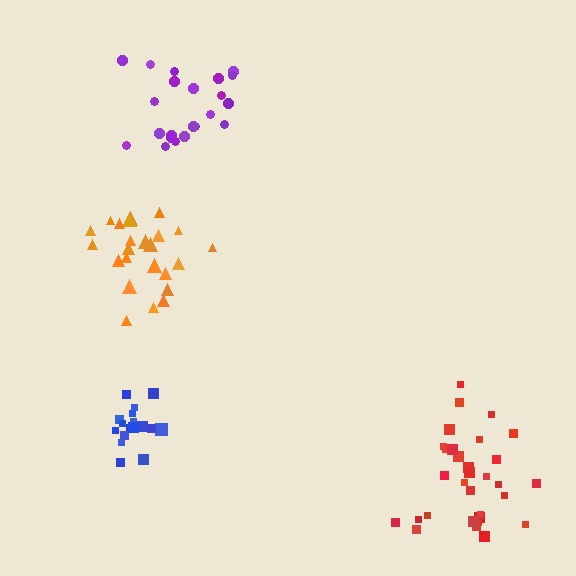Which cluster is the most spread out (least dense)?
Purple.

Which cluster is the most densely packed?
Blue.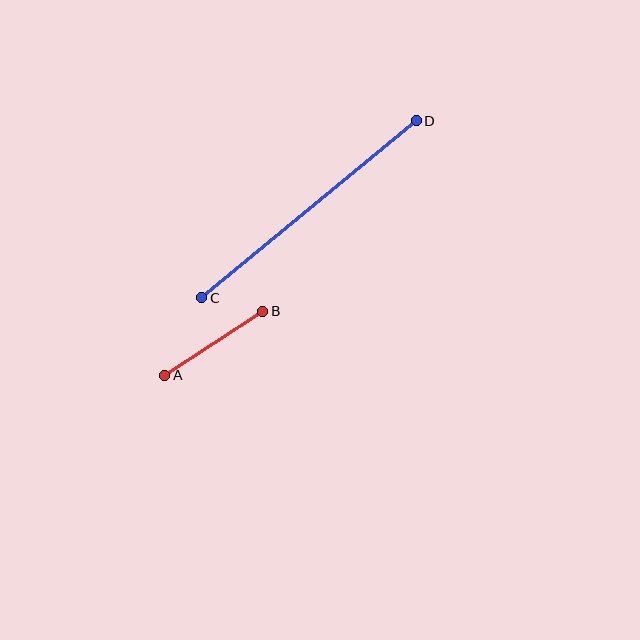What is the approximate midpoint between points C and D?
The midpoint is at approximately (309, 209) pixels.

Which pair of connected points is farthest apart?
Points C and D are farthest apart.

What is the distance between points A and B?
The distance is approximately 117 pixels.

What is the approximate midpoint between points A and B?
The midpoint is at approximately (214, 343) pixels.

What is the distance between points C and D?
The distance is approximately 278 pixels.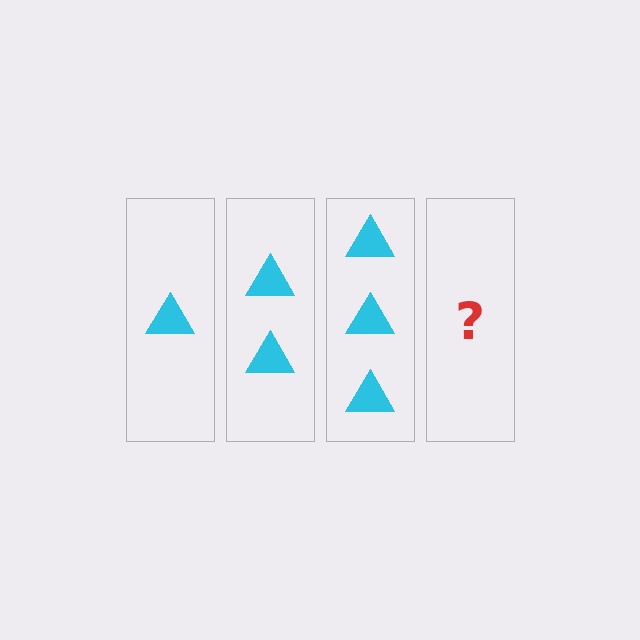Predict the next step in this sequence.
The next step is 4 triangles.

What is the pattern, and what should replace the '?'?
The pattern is that each step adds one more triangle. The '?' should be 4 triangles.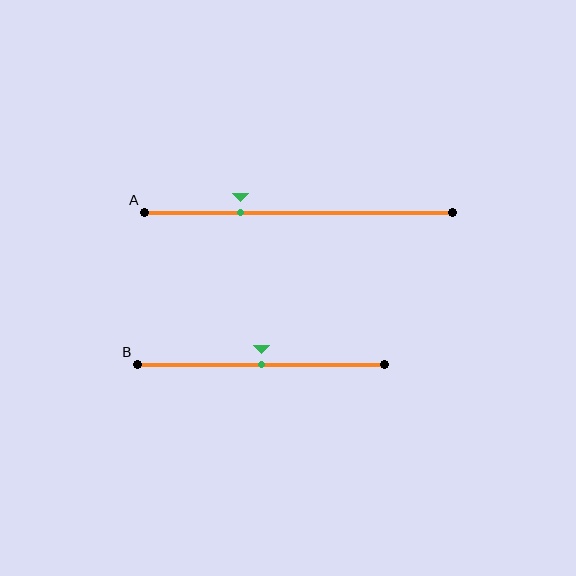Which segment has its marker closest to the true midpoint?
Segment B has its marker closest to the true midpoint.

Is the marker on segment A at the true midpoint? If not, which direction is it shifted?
No, the marker on segment A is shifted to the left by about 19% of the segment length.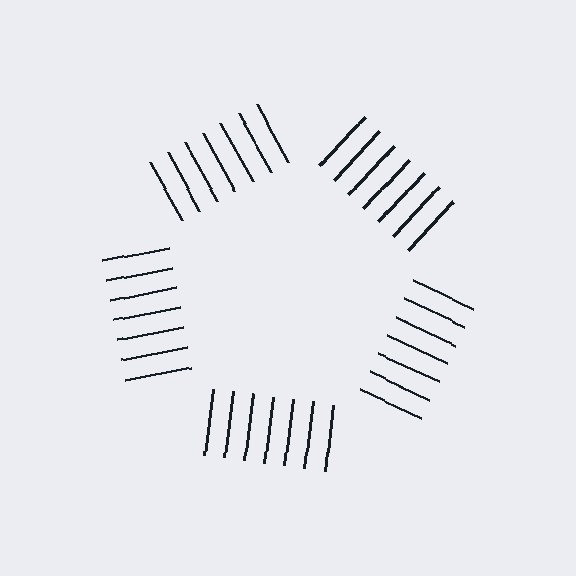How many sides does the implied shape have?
5 sides — the line-ends trace a pentagon.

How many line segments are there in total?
35 — 7 along each of the 5 edges.